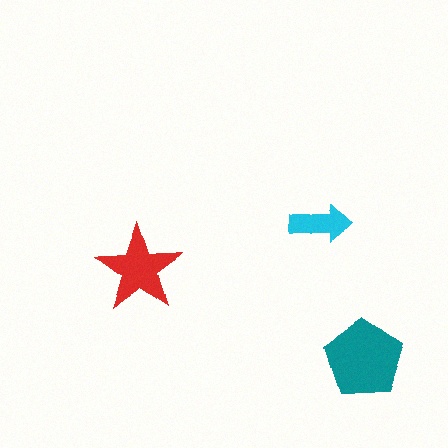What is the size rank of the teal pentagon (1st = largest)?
1st.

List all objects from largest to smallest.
The teal pentagon, the red star, the cyan arrow.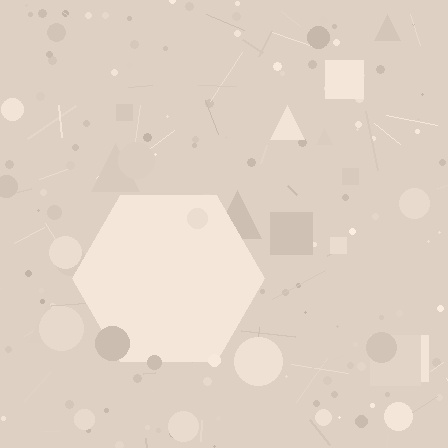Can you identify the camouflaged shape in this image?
The camouflaged shape is a hexagon.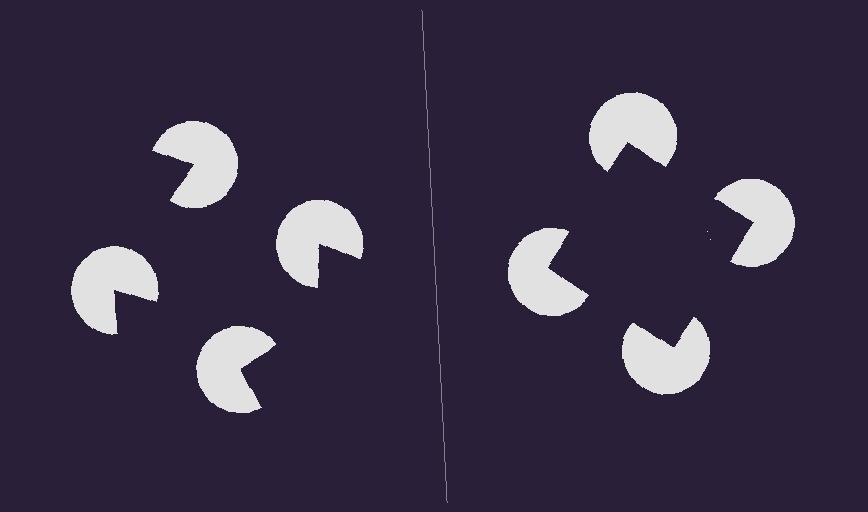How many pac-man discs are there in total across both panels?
8 — 4 on each side.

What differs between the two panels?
The pac-man discs are positioned identically on both sides; only the wedge orientations differ. On the right they align to a square; on the left they are misaligned.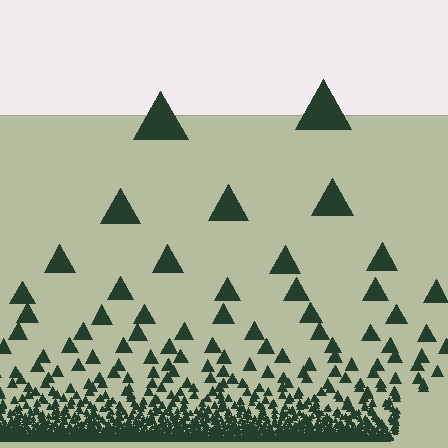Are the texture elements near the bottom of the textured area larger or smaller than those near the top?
Smaller. The gradient is inverted — elements near the bottom are smaller and denser.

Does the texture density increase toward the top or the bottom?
Density increases toward the bottom.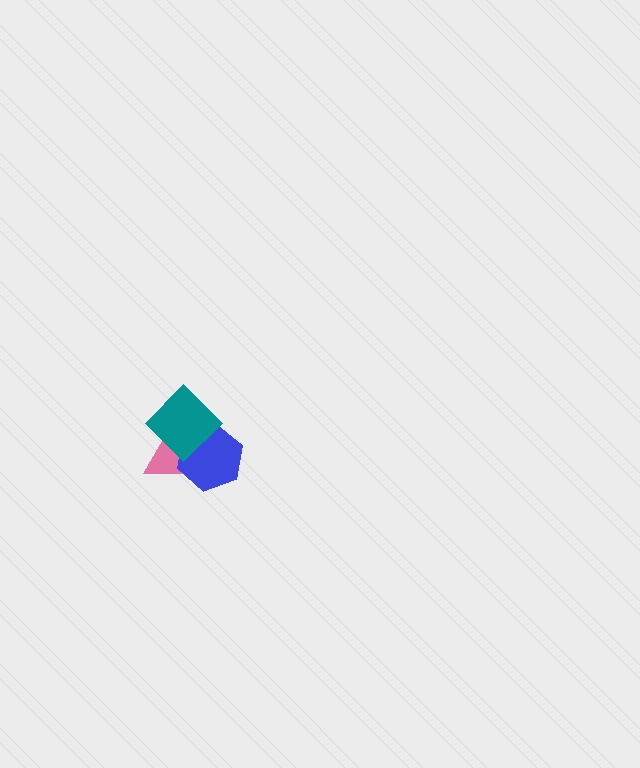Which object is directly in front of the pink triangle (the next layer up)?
The blue hexagon is directly in front of the pink triangle.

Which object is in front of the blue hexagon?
The teal diamond is in front of the blue hexagon.